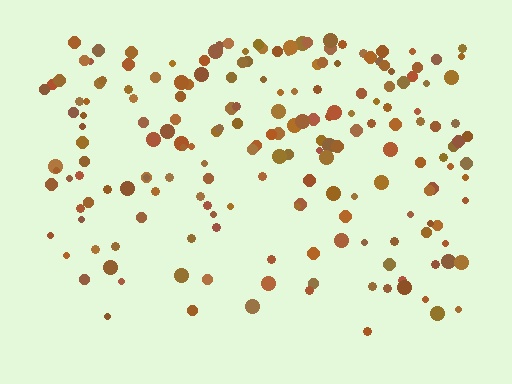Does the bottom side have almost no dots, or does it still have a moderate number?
Still a moderate number, just noticeably fewer than the top.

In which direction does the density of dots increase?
From bottom to top, with the top side densest.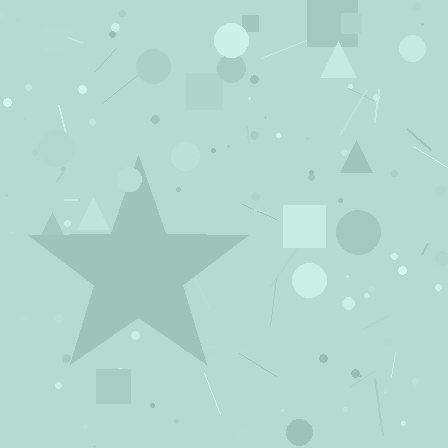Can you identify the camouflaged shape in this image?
The camouflaged shape is a star.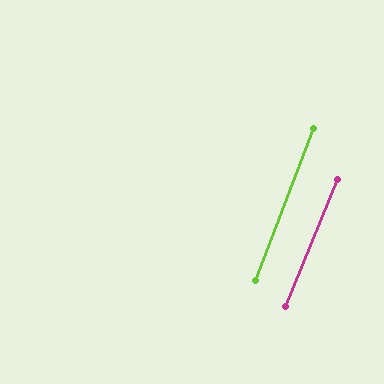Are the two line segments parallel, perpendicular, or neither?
Parallel — their directions differ by only 1.8°.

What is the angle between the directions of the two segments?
Approximately 2 degrees.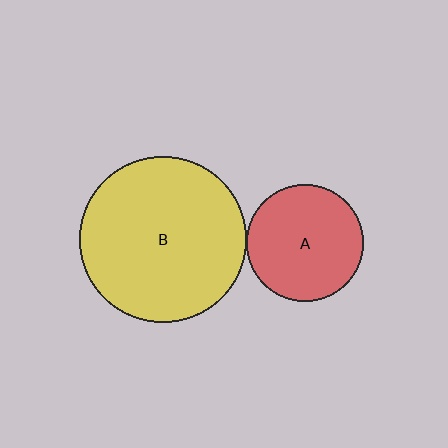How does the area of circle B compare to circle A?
Approximately 2.0 times.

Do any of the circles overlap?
No, none of the circles overlap.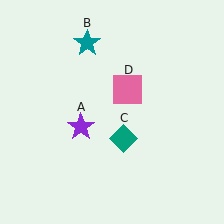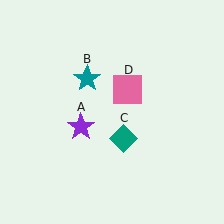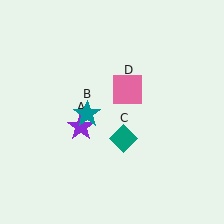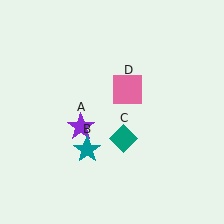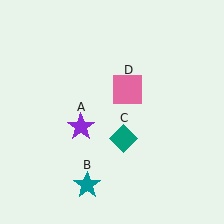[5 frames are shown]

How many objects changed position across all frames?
1 object changed position: teal star (object B).